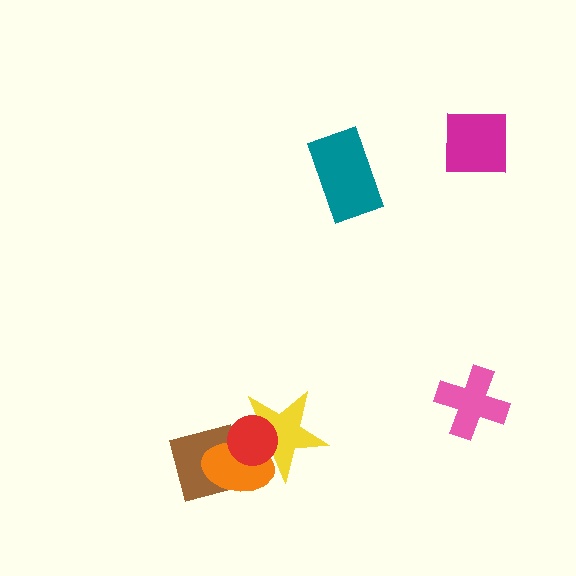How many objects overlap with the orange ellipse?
3 objects overlap with the orange ellipse.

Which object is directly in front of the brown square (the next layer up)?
The orange ellipse is directly in front of the brown square.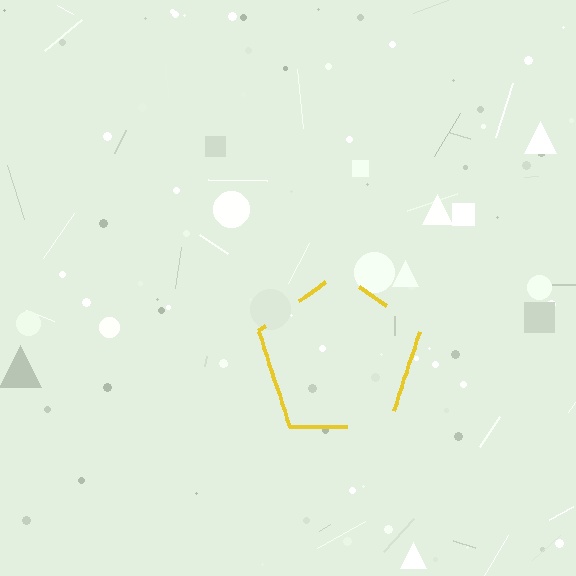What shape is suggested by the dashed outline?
The dashed outline suggests a pentagon.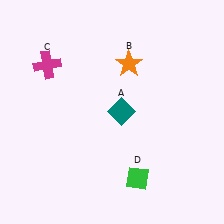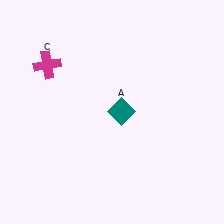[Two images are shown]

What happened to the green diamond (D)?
The green diamond (D) was removed in Image 2. It was in the bottom-right area of Image 1.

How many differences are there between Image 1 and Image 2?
There are 2 differences between the two images.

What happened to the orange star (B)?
The orange star (B) was removed in Image 2. It was in the top-right area of Image 1.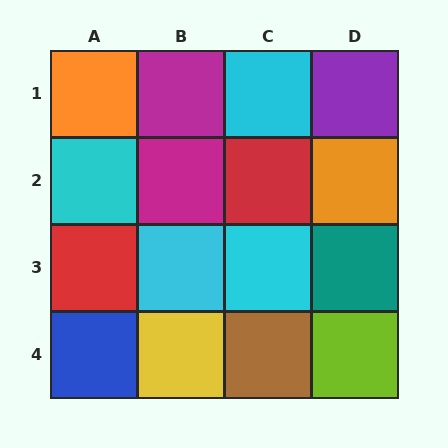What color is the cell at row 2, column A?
Cyan.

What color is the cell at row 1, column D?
Purple.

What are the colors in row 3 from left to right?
Red, cyan, cyan, teal.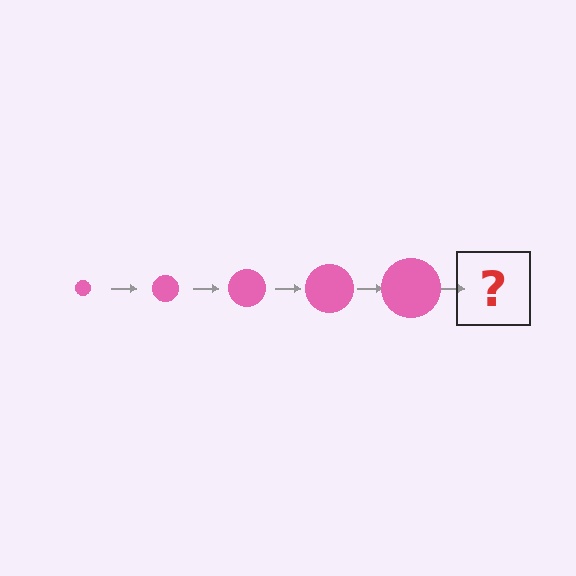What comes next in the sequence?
The next element should be a pink circle, larger than the previous one.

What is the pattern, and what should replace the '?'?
The pattern is that the circle gets progressively larger each step. The '?' should be a pink circle, larger than the previous one.